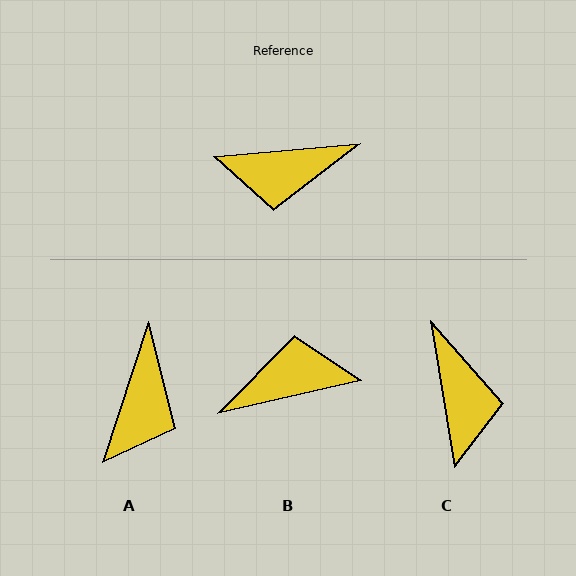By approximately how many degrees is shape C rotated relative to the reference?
Approximately 95 degrees counter-clockwise.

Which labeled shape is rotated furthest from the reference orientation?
B, about 172 degrees away.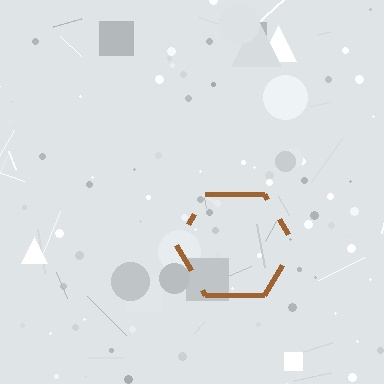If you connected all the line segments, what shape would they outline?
They would outline a hexagon.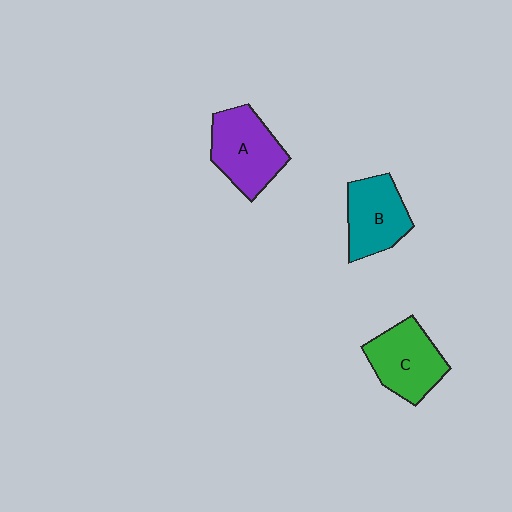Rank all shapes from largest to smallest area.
From largest to smallest: A (purple), C (green), B (teal).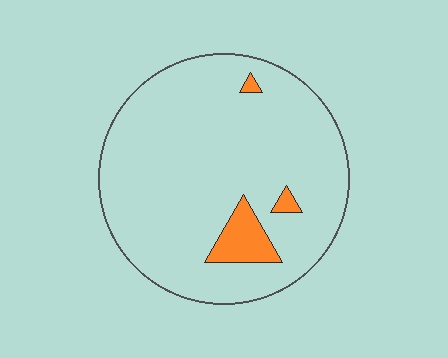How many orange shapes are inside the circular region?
3.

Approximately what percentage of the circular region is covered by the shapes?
Approximately 5%.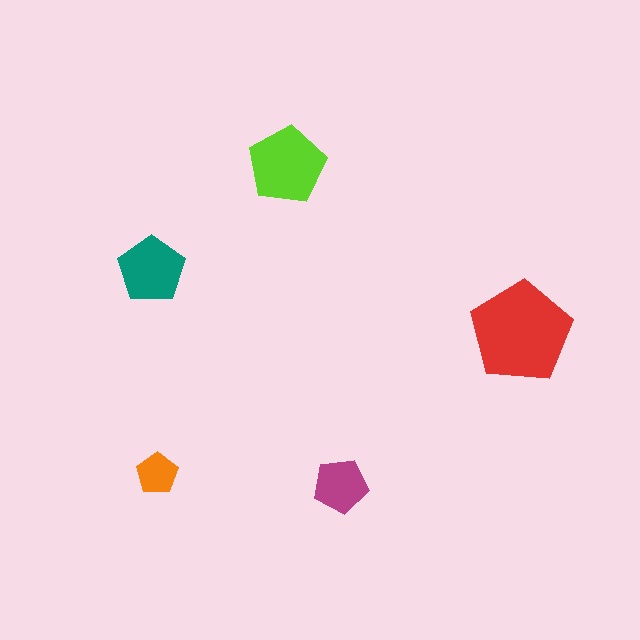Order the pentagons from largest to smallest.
the red one, the lime one, the teal one, the magenta one, the orange one.